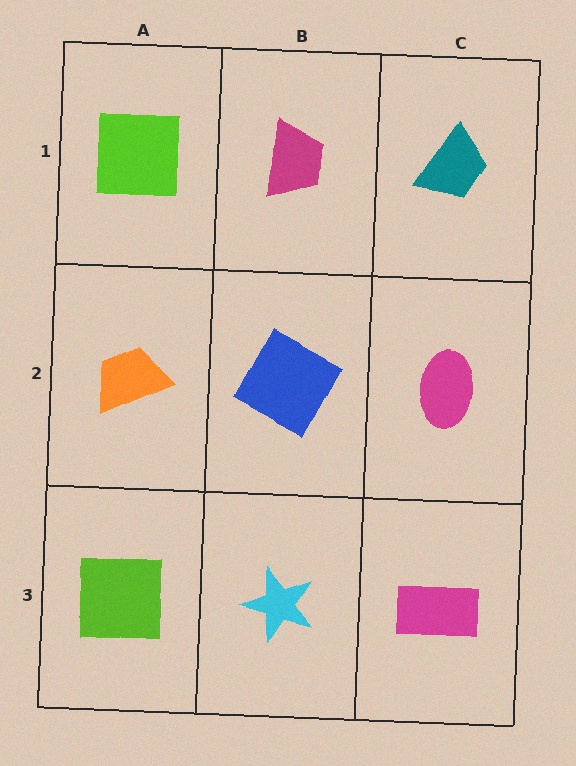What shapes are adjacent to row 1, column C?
A magenta ellipse (row 2, column C), a magenta trapezoid (row 1, column B).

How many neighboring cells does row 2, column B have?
4.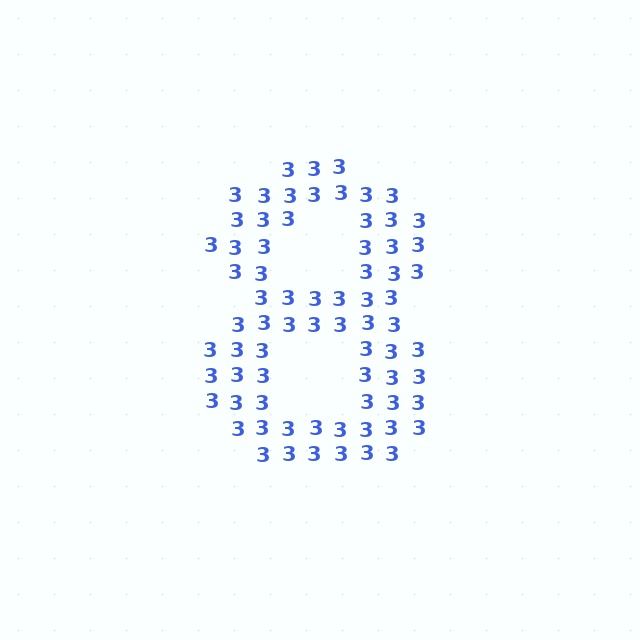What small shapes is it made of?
It is made of small digit 3's.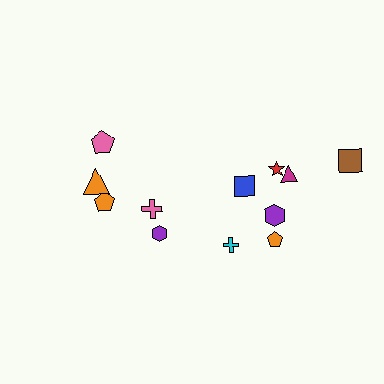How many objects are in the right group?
There are 7 objects.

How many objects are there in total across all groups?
There are 12 objects.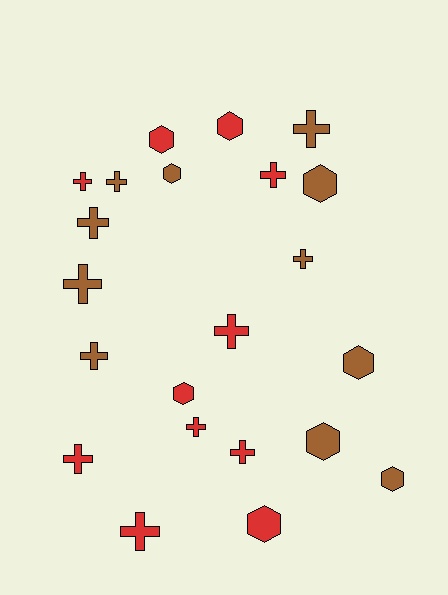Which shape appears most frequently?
Cross, with 13 objects.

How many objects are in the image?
There are 22 objects.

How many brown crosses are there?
There are 6 brown crosses.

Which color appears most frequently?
Red, with 11 objects.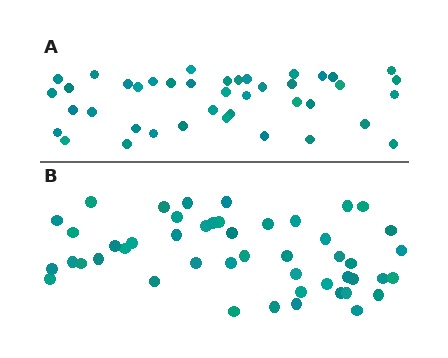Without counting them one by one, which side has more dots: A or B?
Region B (the bottom region) has more dots.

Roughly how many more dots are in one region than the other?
Region B has roughly 8 or so more dots than region A.